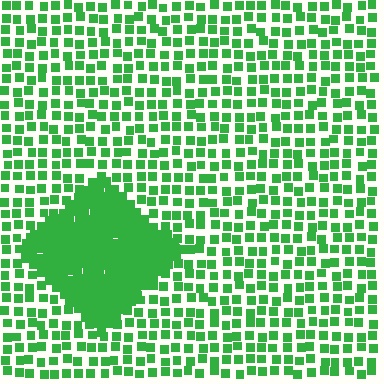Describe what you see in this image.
The image contains small green elements arranged at two different densities. A diamond-shaped region is visible where the elements are more densely packed than the surrounding area.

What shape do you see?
I see a diamond.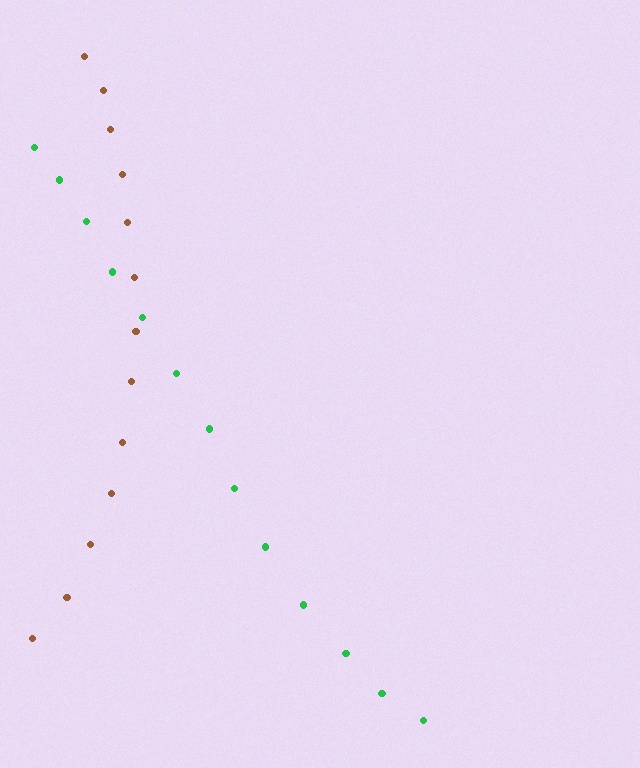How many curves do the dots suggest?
There are 2 distinct paths.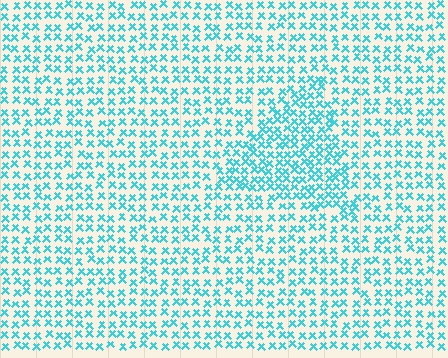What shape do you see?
I see a triangle.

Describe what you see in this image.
The image contains small cyan elements arranged at two different densities. A triangle-shaped region is visible where the elements are more densely packed than the surrounding area.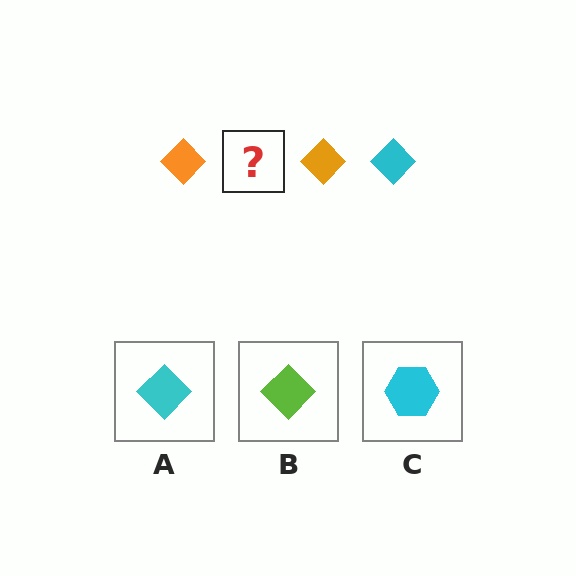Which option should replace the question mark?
Option A.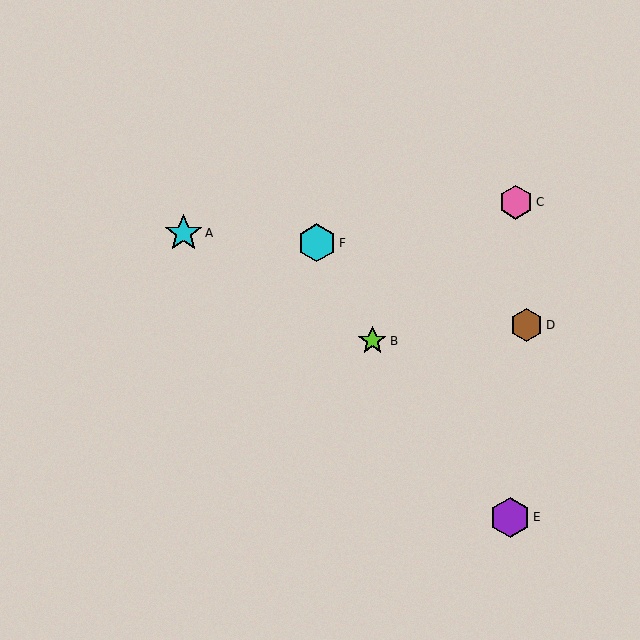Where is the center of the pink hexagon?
The center of the pink hexagon is at (516, 202).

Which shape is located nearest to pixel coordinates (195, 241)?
The cyan star (labeled A) at (184, 233) is nearest to that location.